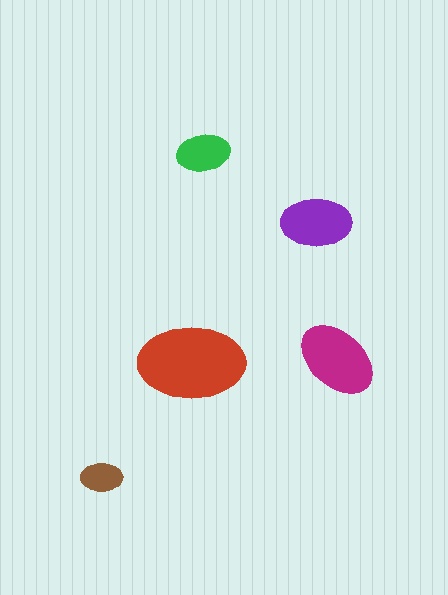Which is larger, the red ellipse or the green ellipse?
The red one.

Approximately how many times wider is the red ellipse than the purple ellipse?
About 1.5 times wider.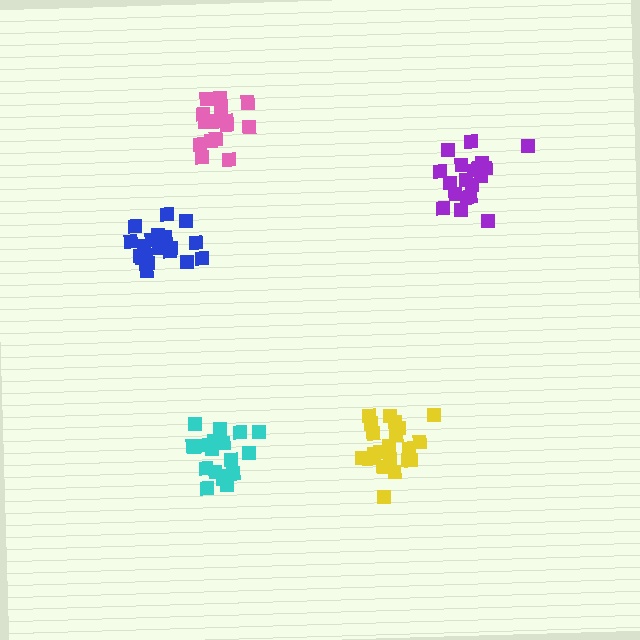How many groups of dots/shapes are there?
There are 5 groups.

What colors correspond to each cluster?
The clusters are colored: cyan, purple, pink, yellow, blue.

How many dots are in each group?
Group 1: 19 dots, Group 2: 19 dots, Group 3: 19 dots, Group 4: 21 dots, Group 5: 21 dots (99 total).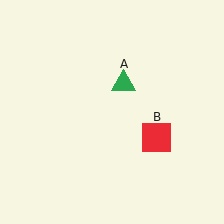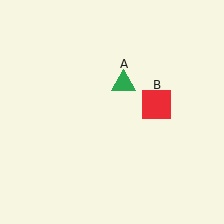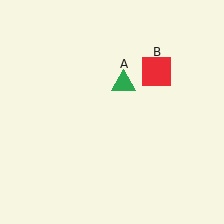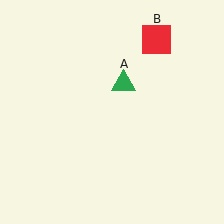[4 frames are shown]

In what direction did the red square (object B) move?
The red square (object B) moved up.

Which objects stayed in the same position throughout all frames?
Green triangle (object A) remained stationary.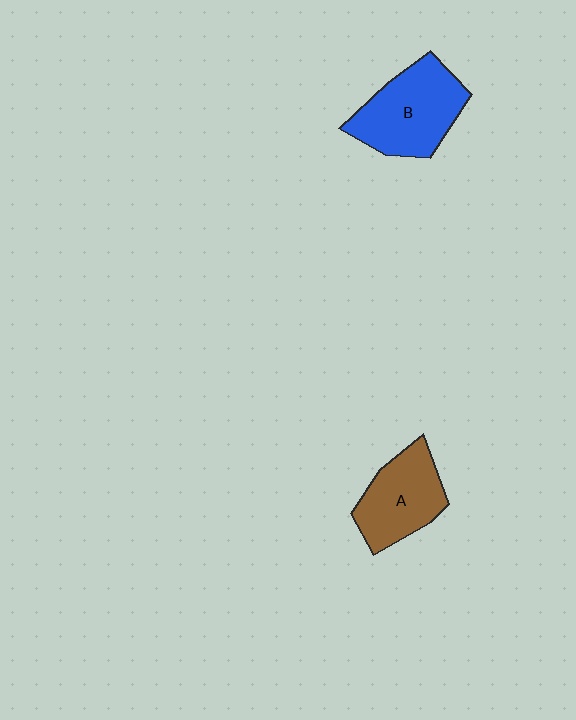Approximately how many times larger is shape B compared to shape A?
Approximately 1.2 times.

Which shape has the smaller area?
Shape A (brown).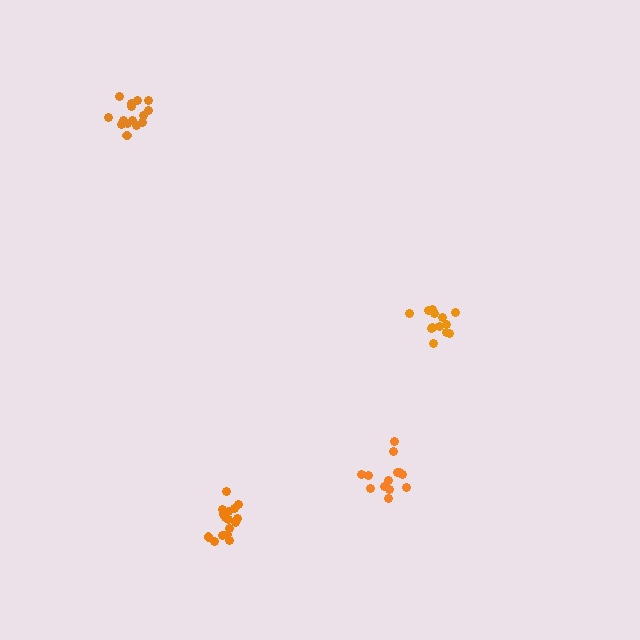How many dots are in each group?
Group 1: 13 dots, Group 2: 16 dots, Group 3: 15 dots, Group 4: 13 dots (57 total).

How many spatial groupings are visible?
There are 4 spatial groupings.